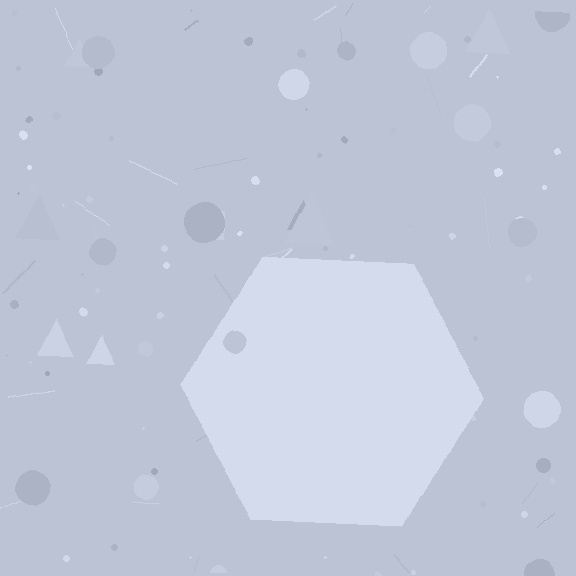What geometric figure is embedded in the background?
A hexagon is embedded in the background.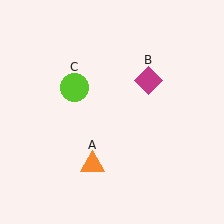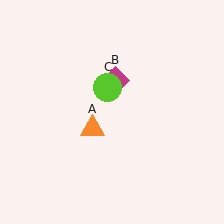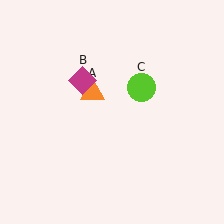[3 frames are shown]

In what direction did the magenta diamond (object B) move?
The magenta diamond (object B) moved left.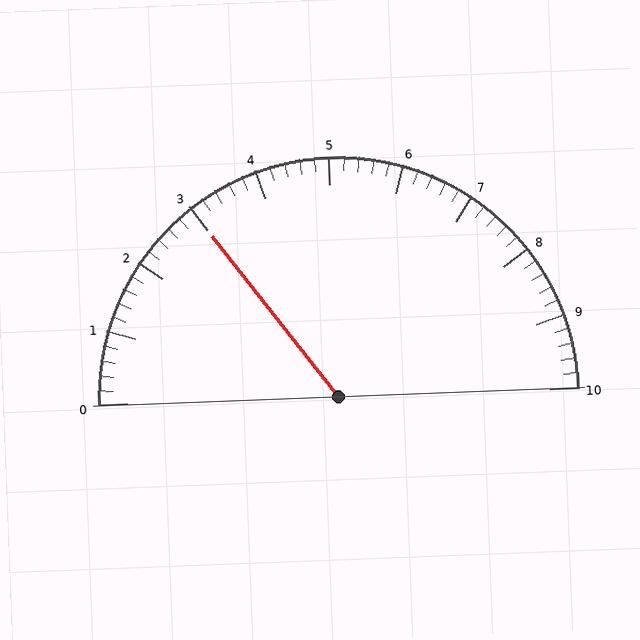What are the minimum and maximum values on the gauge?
The gauge ranges from 0 to 10.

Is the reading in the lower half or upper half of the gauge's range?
The reading is in the lower half of the range (0 to 10).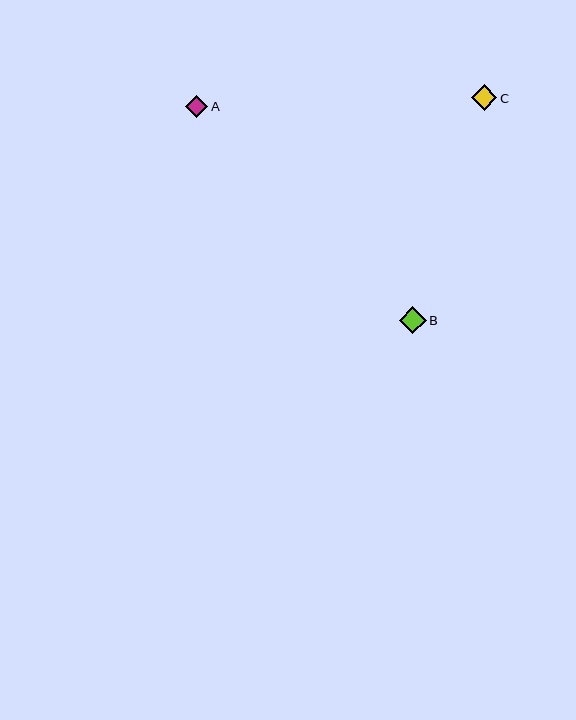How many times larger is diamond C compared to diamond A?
Diamond C is approximately 1.1 times the size of diamond A.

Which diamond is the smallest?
Diamond A is the smallest with a size of approximately 22 pixels.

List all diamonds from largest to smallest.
From largest to smallest: B, C, A.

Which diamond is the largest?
Diamond B is the largest with a size of approximately 27 pixels.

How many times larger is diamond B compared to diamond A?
Diamond B is approximately 1.2 times the size of diamond A.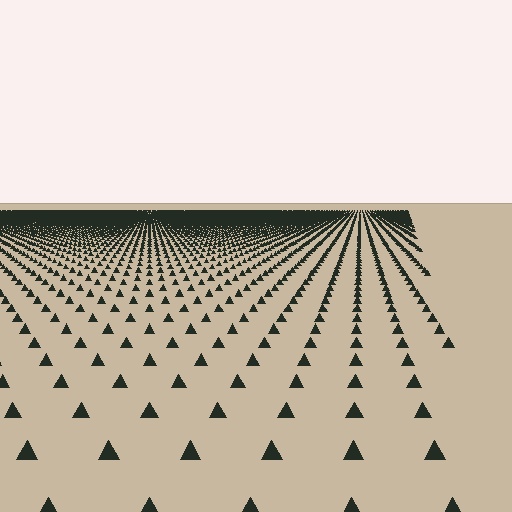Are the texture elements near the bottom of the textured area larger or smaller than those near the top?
Larger. Near the bottom, elements are closer to the viewer and appear at a bigger on-screen size.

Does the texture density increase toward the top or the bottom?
Density increases toward the top.